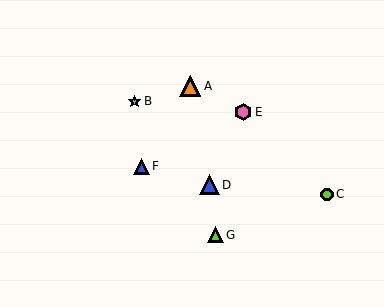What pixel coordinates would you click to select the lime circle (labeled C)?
Click at (327, 194) to select the lime circle C.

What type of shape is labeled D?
Shape D is a blue triangle.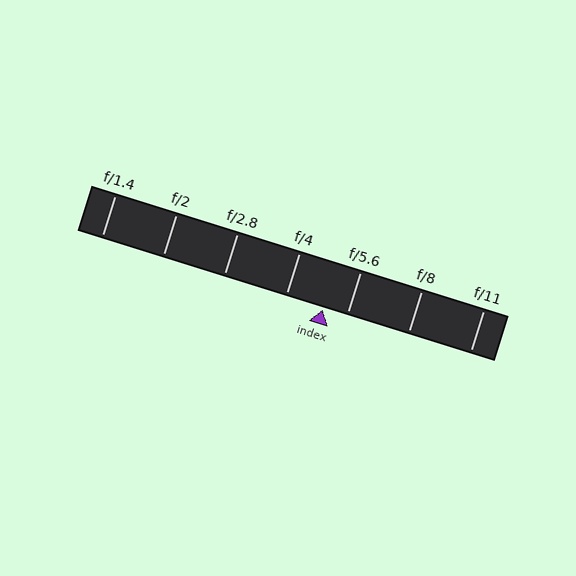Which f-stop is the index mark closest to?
The index mark is closest to f/5.6.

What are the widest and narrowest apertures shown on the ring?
The widest aperture shown is f/1.4 and the narrowest is f/11.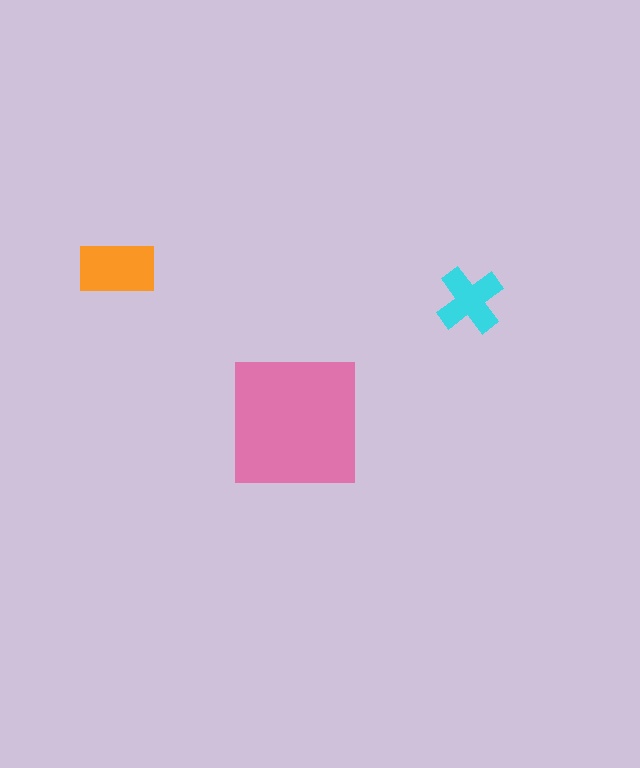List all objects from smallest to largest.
The cyan cross, the orange rectangle, the pink square.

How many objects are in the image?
There are 3 objects in the image.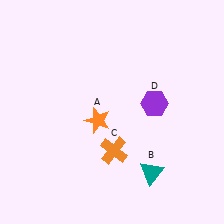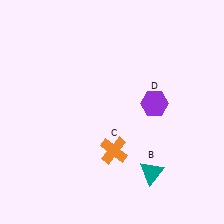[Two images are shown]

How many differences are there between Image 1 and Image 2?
There is 1 difference between the two images.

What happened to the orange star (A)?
The orange star (A) was removed in Image 2. It was in the bottom-left area of Image 1.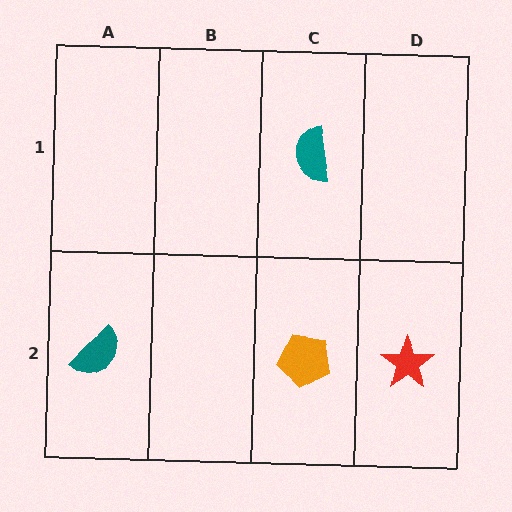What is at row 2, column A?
A teal semicircle.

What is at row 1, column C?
A teal semicircle.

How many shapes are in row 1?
1 shape.